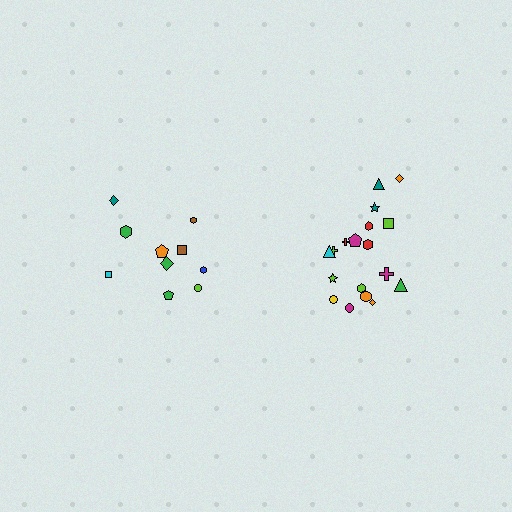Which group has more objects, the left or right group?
The right group.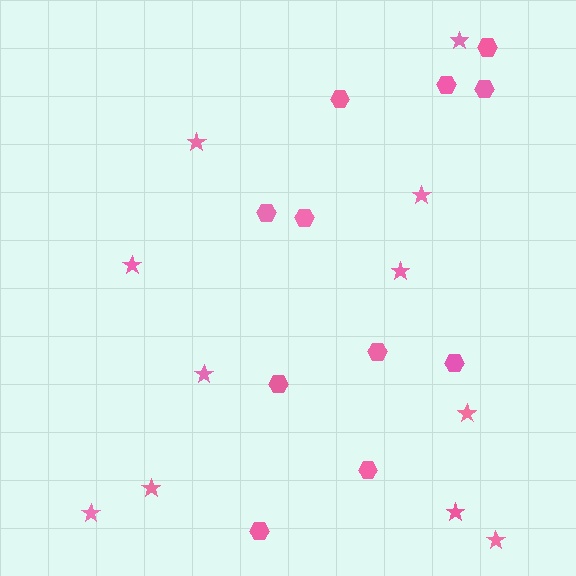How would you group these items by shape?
There are 2 groups: one group of stars (11) and one group of hexagons (11).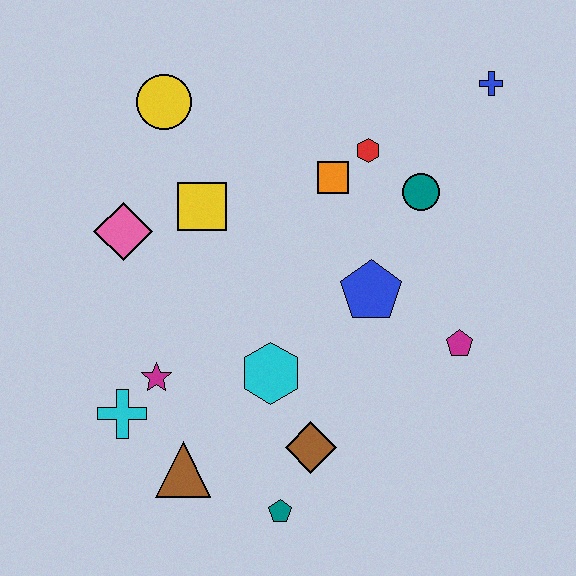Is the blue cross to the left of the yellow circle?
No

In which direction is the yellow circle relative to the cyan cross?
The yellow circle is above the cyan cross.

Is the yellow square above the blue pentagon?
Yes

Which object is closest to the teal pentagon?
The brown diamond is closest to the teal pentagon.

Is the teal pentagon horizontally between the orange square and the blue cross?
No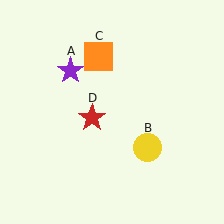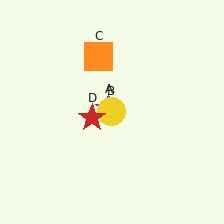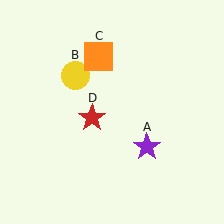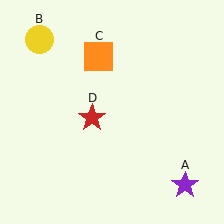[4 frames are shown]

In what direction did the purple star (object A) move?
The purple star (object A) moved down and to the right.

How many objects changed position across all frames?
2 objects changed position: purple star (object A), yellow circle (object B).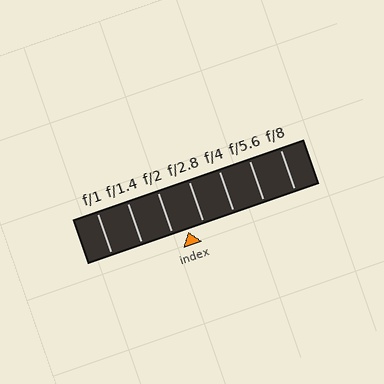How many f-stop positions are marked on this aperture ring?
There are 7 f-stop positions marked.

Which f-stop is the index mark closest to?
The index mark is closest to f/2.8.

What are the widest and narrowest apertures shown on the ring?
The widest aperture shown is f/1 and the narrowest is f/8.